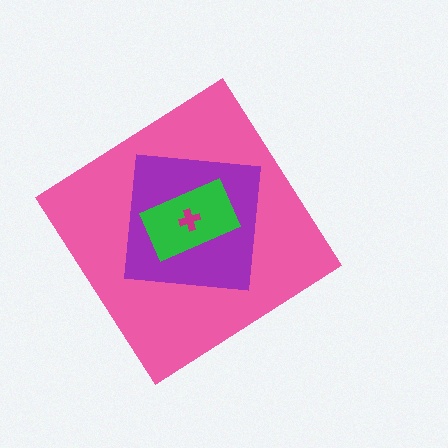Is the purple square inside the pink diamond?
Yes.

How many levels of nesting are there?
4.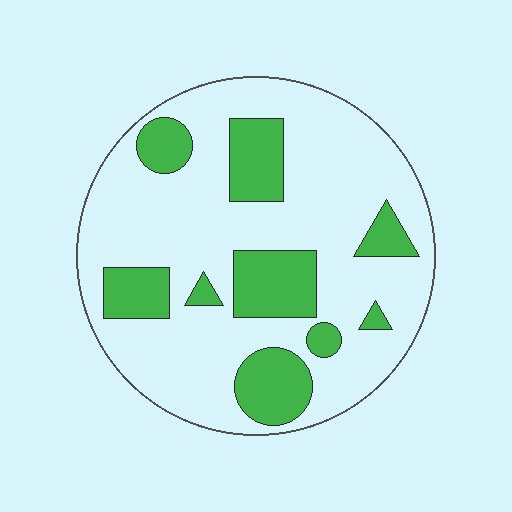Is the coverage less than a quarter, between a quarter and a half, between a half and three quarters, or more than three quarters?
Between a quarter and a half.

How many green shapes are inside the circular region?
9.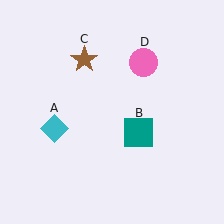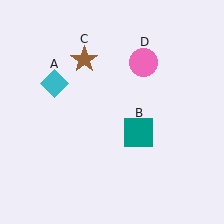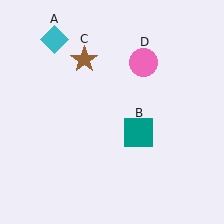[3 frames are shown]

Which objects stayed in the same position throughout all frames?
Teal square (object B) and brown star (object C) and pink circle (object D) remained stationary.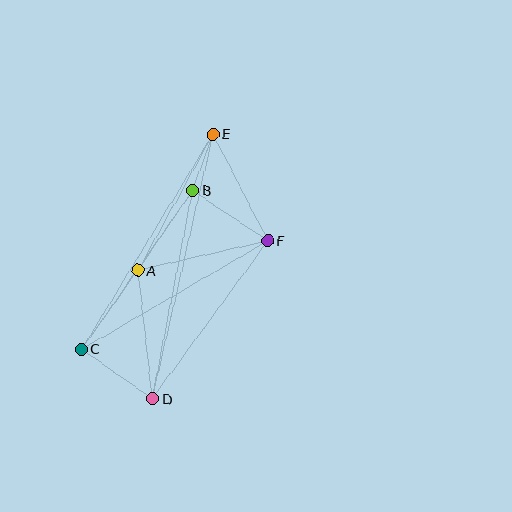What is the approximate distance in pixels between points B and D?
The distance between B and D is approximately 212 pixels.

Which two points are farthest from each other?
Points D and E are farthest from each other.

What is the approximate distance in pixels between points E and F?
The distance between E and F is approximately 120 pixels.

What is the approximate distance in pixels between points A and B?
The distance between A and B is approximately 97 pixels.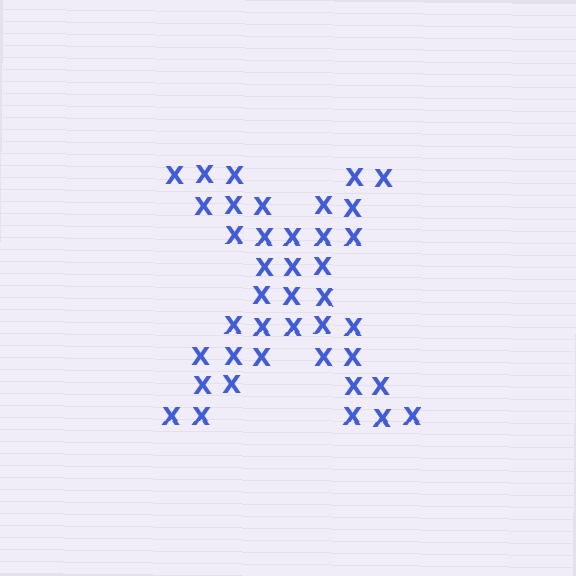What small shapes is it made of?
It is made of small letter X's.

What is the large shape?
The large shape is the letter X.